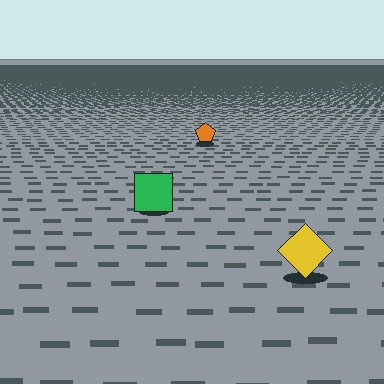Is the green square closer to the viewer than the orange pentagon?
Yes. The green square is closer — you can tell from the texture gradient: the ground texture is coarser near it.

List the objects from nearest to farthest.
From nearest to farthest: the yellow diamond, the green square, the orange pentagon.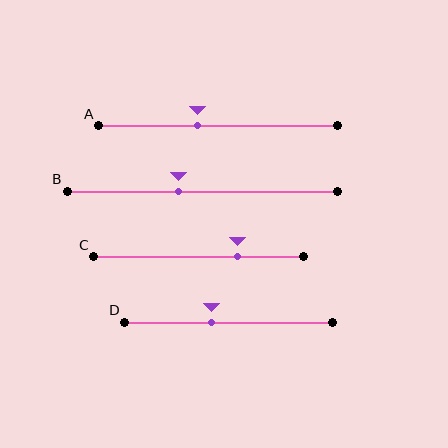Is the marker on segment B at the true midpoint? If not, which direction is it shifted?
No, the marker on segment B is shifted to the left by about 9% of the segment length.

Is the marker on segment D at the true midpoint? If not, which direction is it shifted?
No, the marker on segment D is shifted to the left by about 8% of the segment length.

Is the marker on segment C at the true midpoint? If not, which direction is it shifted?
No, the marker on segment C is shifted to the right by about 18% of the segment length.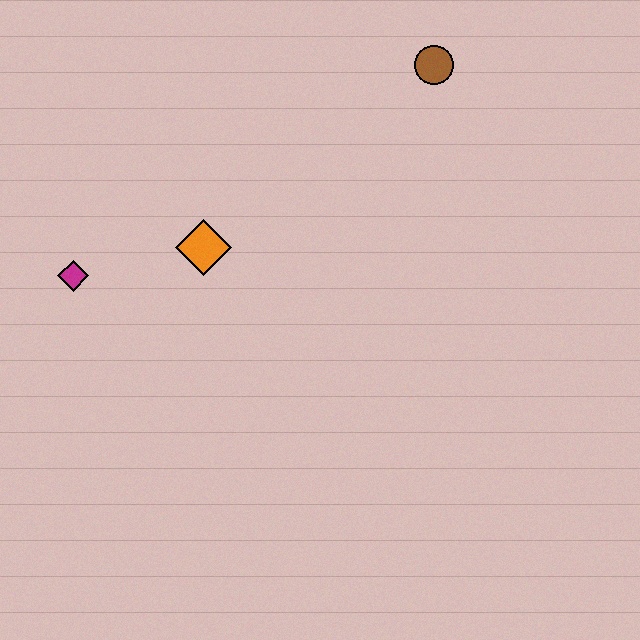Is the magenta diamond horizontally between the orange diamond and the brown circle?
No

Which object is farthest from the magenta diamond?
The brown circle is farthest from the magenta diamond.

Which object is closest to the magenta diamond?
The orange diamond is closest to the magenta diamond.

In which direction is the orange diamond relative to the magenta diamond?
The orange diamond is to the right of the magenta diamond.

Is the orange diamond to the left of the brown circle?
Yes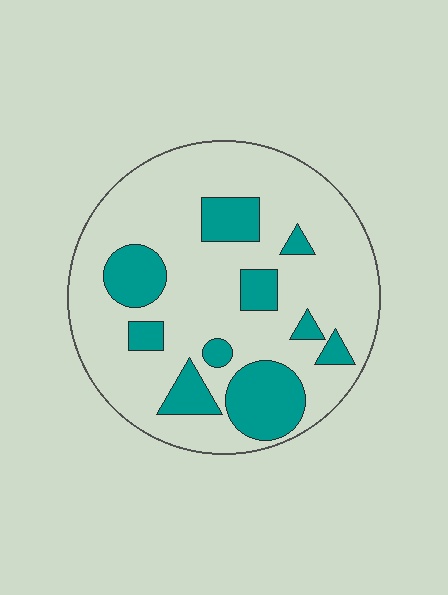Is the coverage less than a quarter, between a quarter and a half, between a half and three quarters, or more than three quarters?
Less than a quarter.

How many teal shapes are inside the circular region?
10.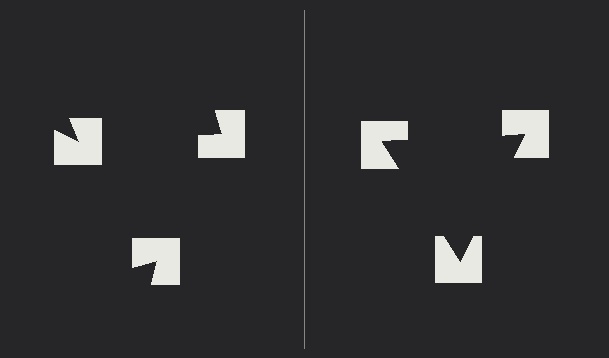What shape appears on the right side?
An illusory triangle.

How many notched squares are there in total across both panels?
6 — 3 on each side.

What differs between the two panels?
The notched squares are positioned identically on both sides; only the wedge orientations differ. On the right they align to a triangle; on the left they are misaligned.